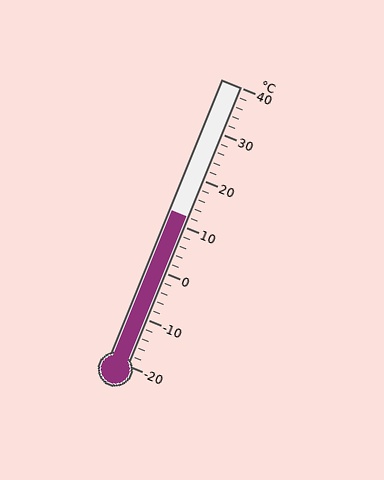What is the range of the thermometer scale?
The thermometer scale ranges from -20°C to 40°C.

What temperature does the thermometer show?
The thermometer shows approximately 12°C.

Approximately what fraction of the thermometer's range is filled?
The thermometer is filled to approximately 55% of its range.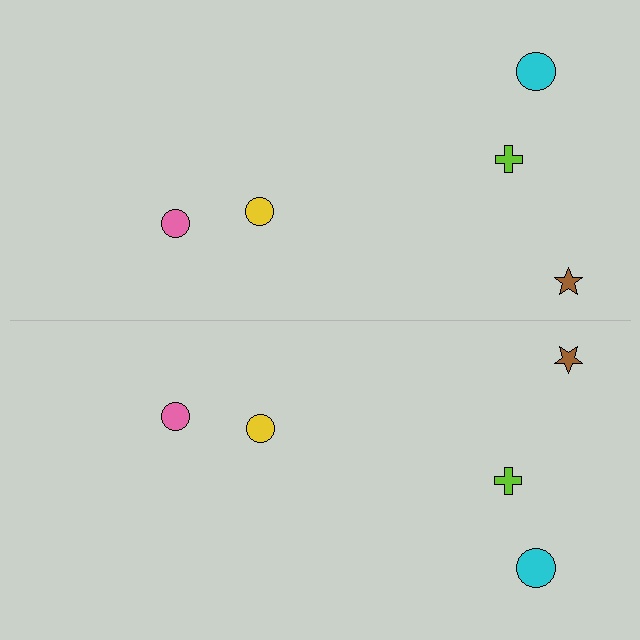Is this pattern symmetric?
Yes, this pattern has bilateral (reflection) symmetry.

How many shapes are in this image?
There are 10 shapes in this image.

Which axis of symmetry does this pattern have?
The pattern has a horizontal axis of symmetry running through the center of the image.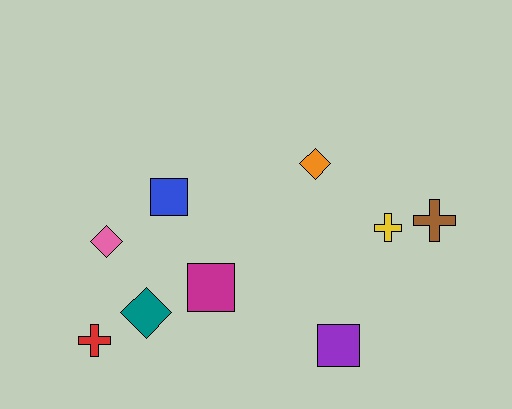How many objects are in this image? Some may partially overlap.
There are 9 objects.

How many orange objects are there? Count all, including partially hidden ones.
There is 1 orange object.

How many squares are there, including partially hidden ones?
There are 3 squares.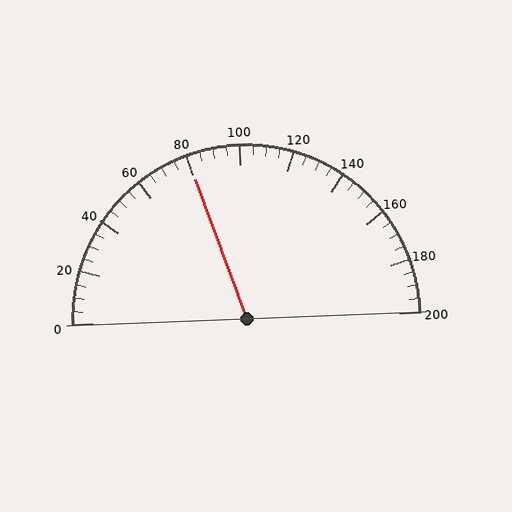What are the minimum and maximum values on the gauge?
The gauge ranges from 0 to 200.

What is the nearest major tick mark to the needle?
The nearest major tick mark is 80.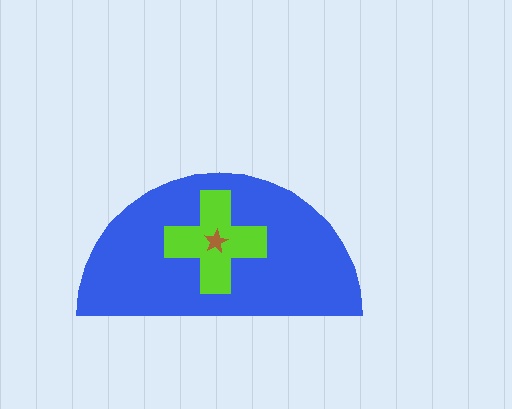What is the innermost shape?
The brown star.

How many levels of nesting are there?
3.